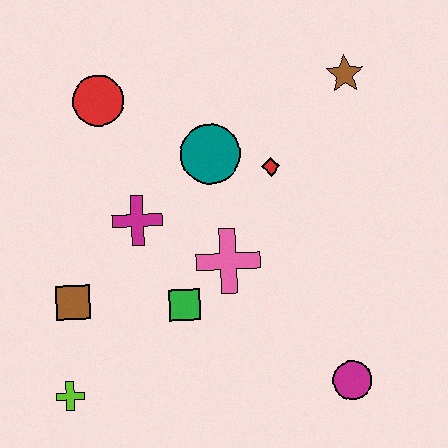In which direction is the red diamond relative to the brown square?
The red diamond is to the right of the brown square.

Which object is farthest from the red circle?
The magenta circle is farthest from the red circle.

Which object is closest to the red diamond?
The teal circle is closest to the red diamond.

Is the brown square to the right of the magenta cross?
No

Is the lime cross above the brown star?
No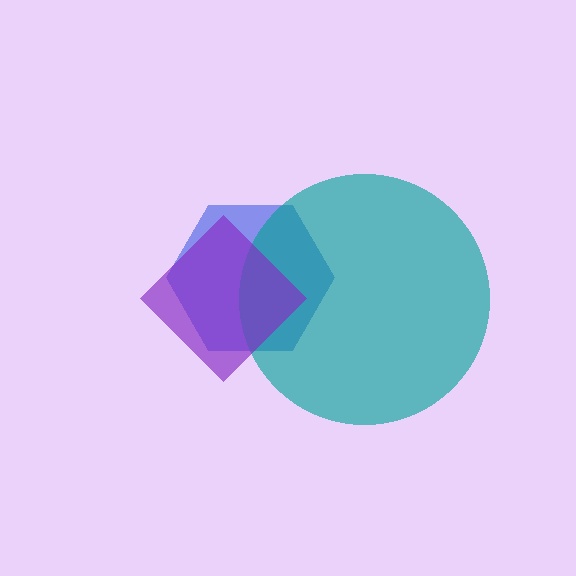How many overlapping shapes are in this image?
There are 3 overlapping shapes in the image.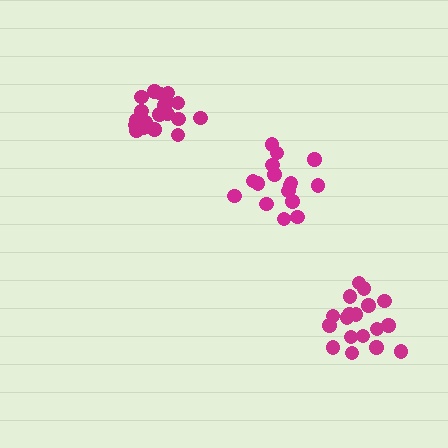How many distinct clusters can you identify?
There are 3 distinct clusters.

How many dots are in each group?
Group 1: 16 dots, Group 2: 21 dots, Group 3: 19 dots (56 total).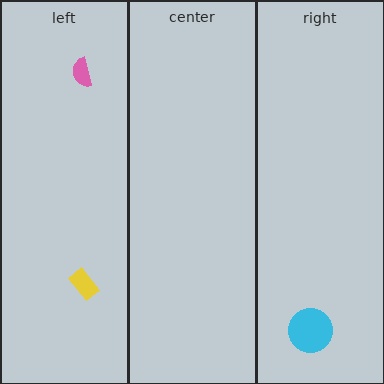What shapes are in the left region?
The pink semicircle, the yellow rectangle.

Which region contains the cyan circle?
The right region.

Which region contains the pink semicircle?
The left region.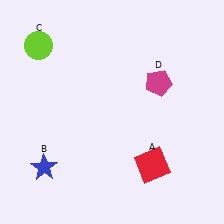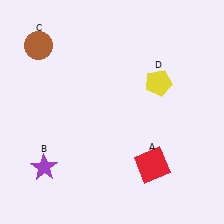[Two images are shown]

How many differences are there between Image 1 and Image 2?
There are 3 differences between the two images.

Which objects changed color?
B changed from blue to purple. C changed from lime to brown. D changed from magenta to yellow.